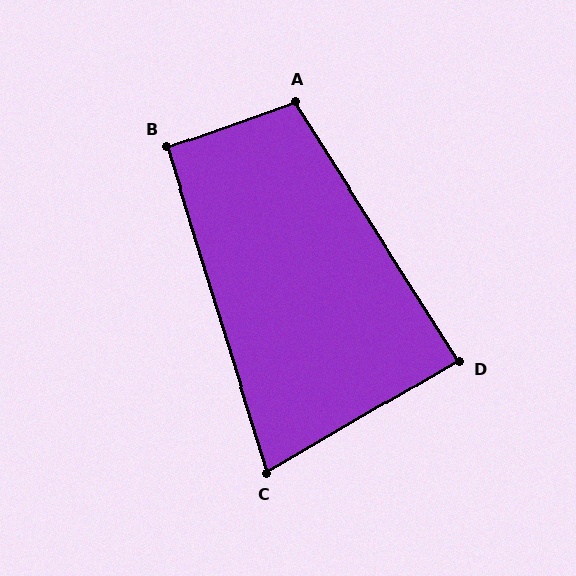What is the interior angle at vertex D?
Approximately 88 degrees (approximately right).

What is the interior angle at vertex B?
Approximately 92 degrees (approximately right).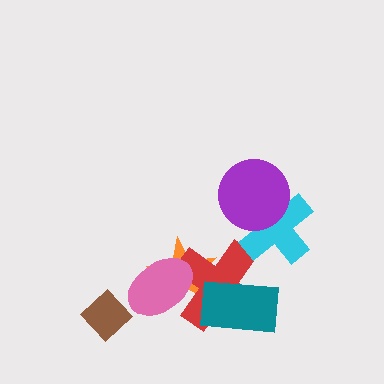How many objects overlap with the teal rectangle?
2 objects overlap with the teal rectangle.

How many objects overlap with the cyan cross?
1 object overlaps with the cyan cross.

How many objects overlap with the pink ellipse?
2 objects overlap with the pink ellipse.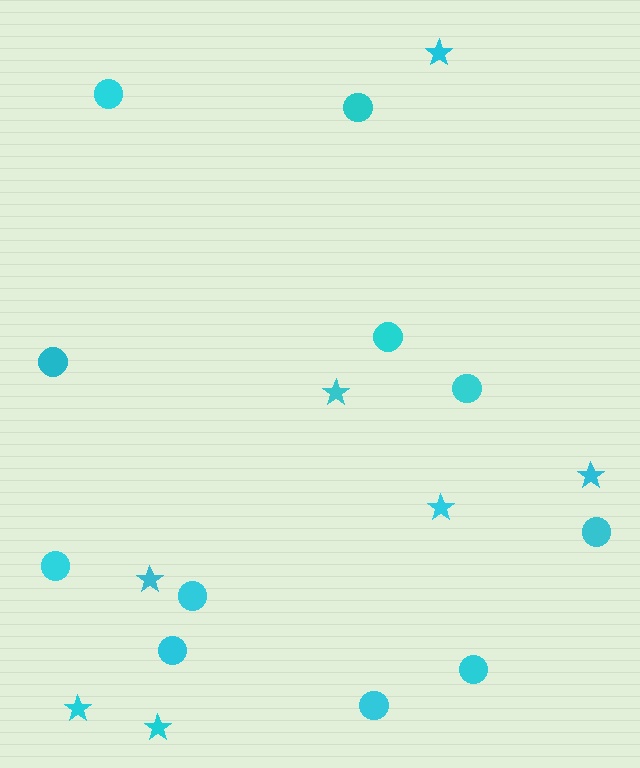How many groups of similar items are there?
There are 2 groups: one group of circles (11) and one group of stars (7).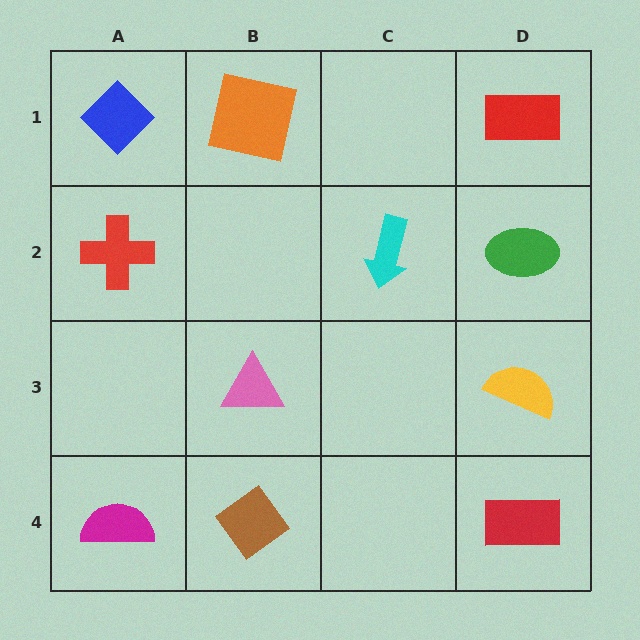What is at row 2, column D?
A green ellipse.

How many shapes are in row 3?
2 shapes.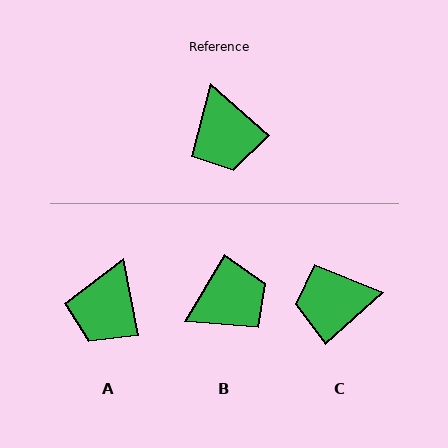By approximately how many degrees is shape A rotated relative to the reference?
Approximately 38 degrees clockwise.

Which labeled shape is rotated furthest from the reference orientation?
B, about 100 degrees away.